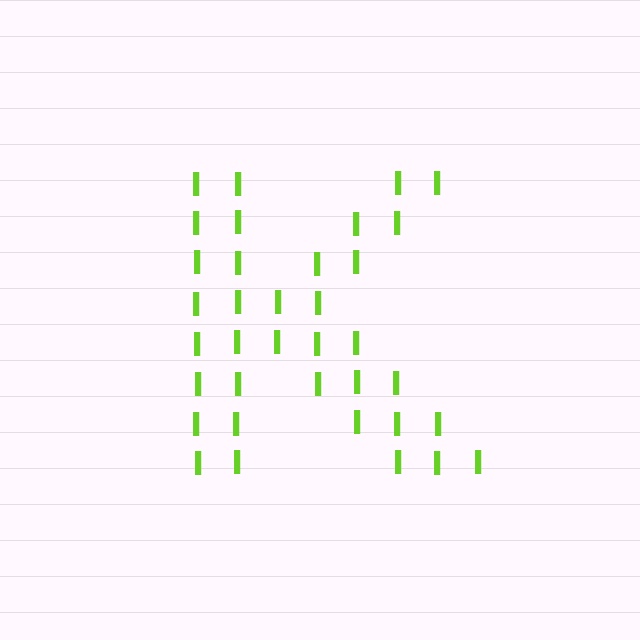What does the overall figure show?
The overall figure shows the letter K.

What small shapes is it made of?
It is made of small letter I's.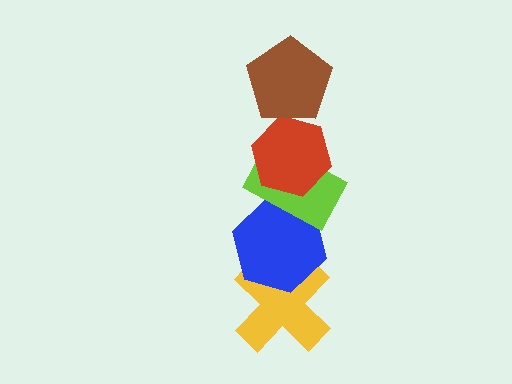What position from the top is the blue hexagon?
The blue hexagon is 4th from the top.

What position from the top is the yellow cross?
The yellow cross is 5th from the top.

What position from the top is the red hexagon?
The red hexagon is 2nd from the top.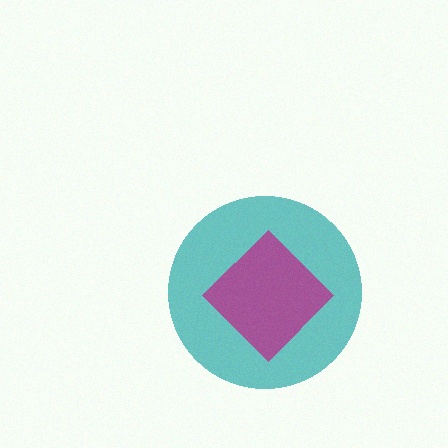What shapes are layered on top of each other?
The layered shapes are: a teal circle, a magenta diamond.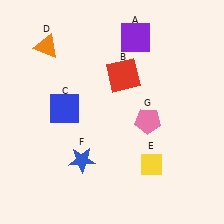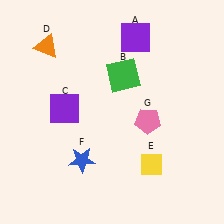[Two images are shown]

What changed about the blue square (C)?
In Image 1, C is blue. In Image 2, it changed to purple.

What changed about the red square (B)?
In Image 1, B is red. In Image 2, it changed to green.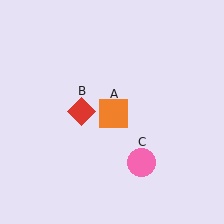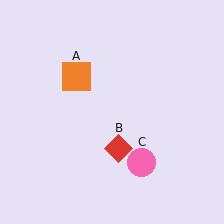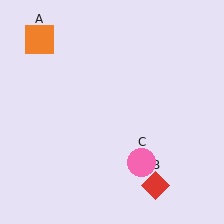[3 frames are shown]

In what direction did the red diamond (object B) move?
The red diamond (object B) moved down and to the right.